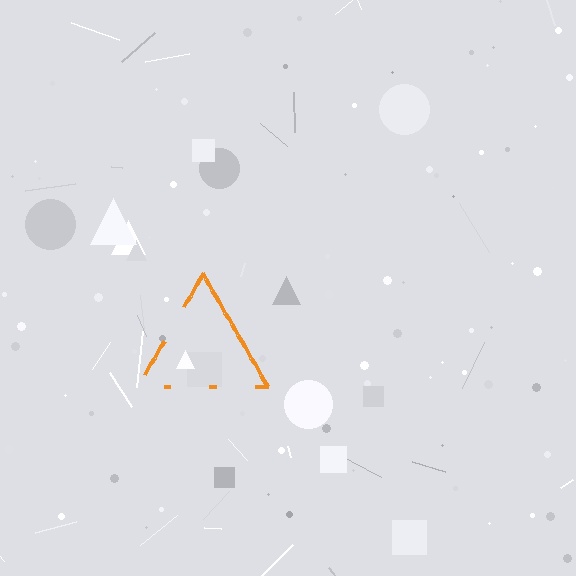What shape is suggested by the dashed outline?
The dashed outline suggests a triangle.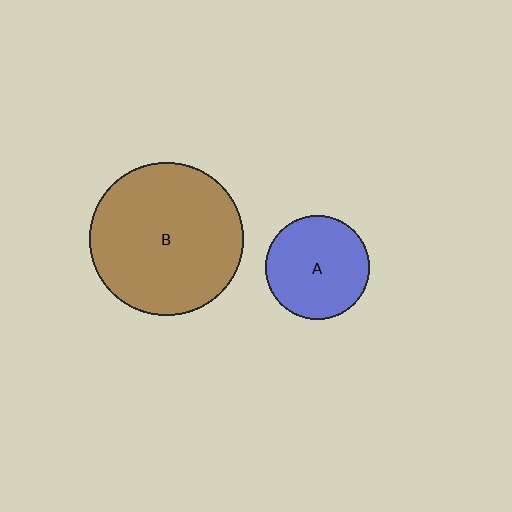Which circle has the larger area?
Circle B (brown).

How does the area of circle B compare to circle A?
Approximately 2.2 times.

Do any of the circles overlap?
No, none of the circles overlap.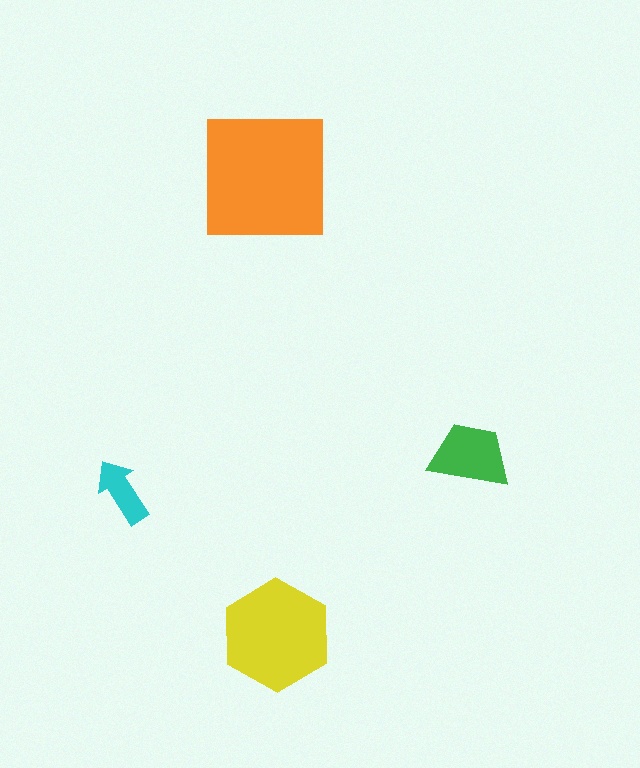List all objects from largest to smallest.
The orange square, the yellow hexagon, the green trapezoid, the cyan arrow.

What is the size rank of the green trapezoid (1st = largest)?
3rd.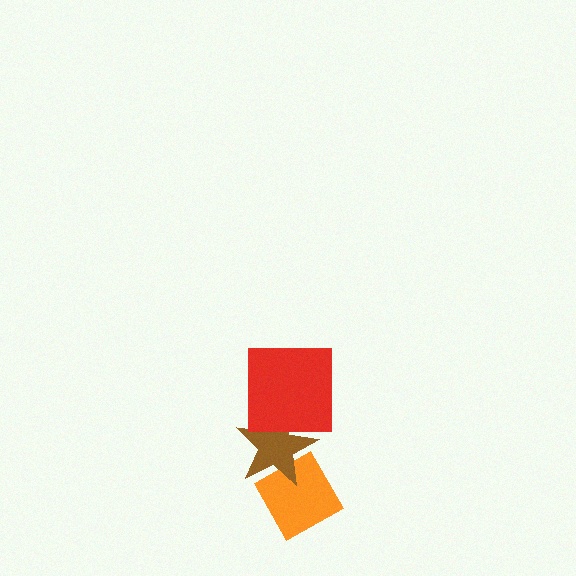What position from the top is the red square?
The red square is 1st from the top.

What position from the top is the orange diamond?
The orange diamond is 3rd from the top.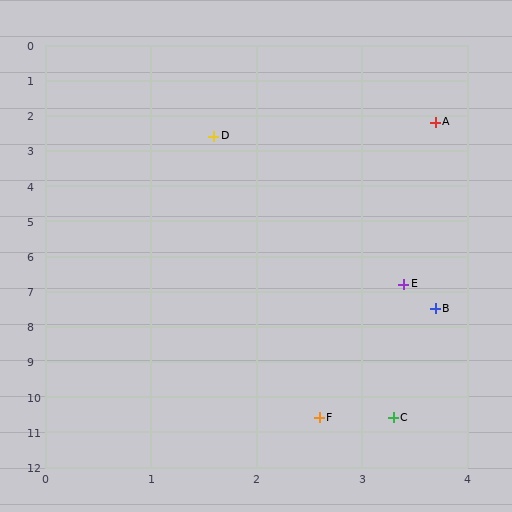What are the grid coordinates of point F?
Point F is at approximately (2.6, 10.6).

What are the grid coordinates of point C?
Point C is at approximately (3.3, 10.6).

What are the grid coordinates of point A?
Point A is at approximately (3.7, 2.2).